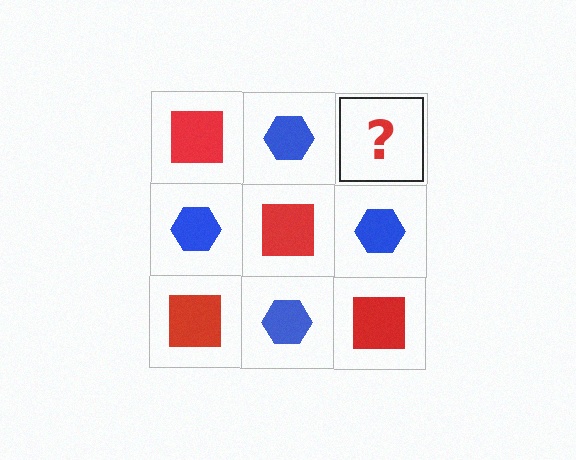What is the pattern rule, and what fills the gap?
The rule is that it alternates red square and blue hexagon in a checkerboard pattern. The gap should be filled with a red square.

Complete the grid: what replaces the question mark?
The question mark should be replaced with a red square.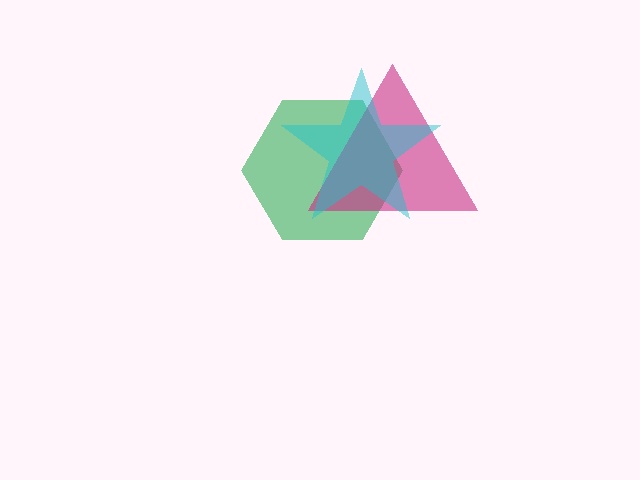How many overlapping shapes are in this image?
There are 3 overlapping shapes in the image.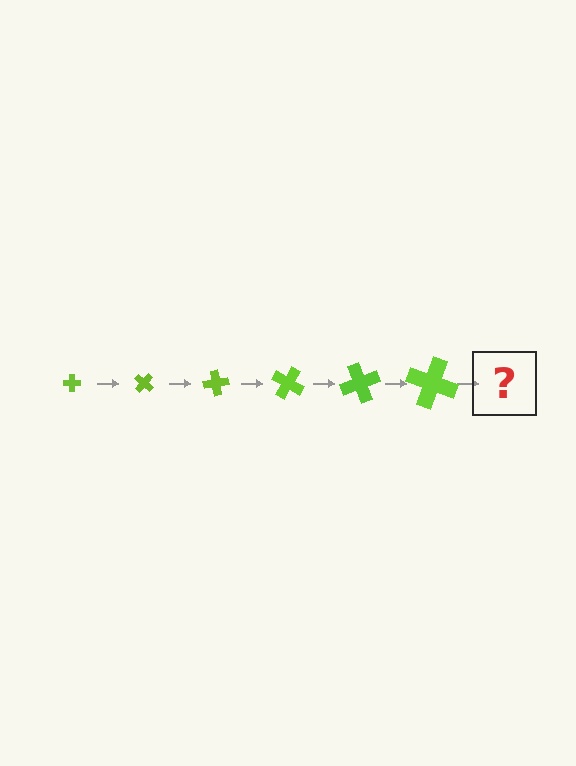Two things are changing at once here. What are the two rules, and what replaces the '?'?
The two rules are that the cross grows larger each step and it rotates 40 degrees each step. The '?' should be a cross, larger than the previous one and rotated 240 degrees from the start.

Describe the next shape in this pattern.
It should be a cross, larger than the previous one and rotated 240 degrees from the start.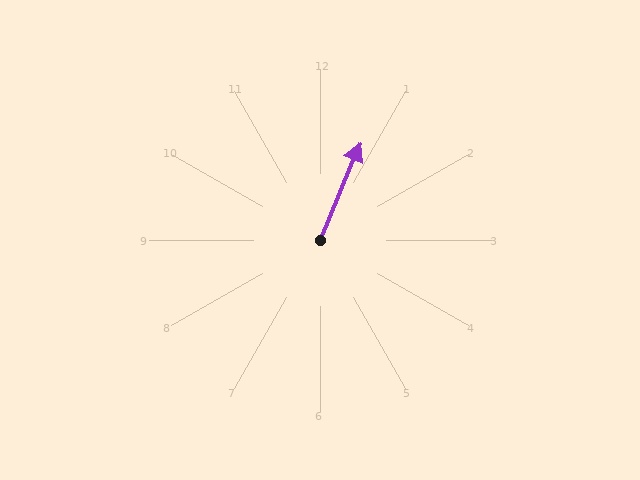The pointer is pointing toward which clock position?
Roughly 1 o'clock.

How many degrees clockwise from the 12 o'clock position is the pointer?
Approximately 22 degrees.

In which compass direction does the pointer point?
North.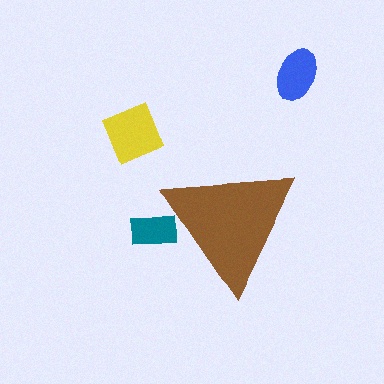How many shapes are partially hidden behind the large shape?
1 shape is partially hidden.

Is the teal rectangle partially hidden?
Yes, the teal rectangle is partially hidden behind the brown triangle.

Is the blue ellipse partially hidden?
No, the blue ellipse is fully visible.